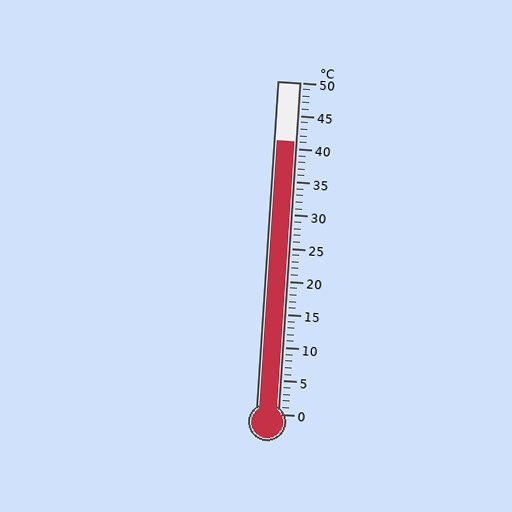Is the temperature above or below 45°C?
The temperature is below 45°C.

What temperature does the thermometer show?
The thermometer shows approximately 41°C.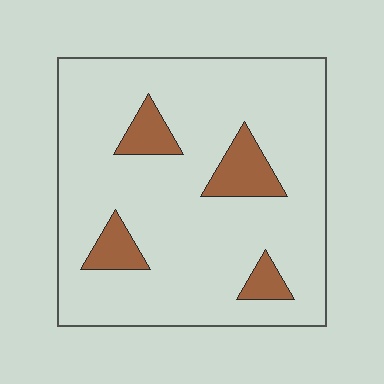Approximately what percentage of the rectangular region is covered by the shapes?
Approximately 15%.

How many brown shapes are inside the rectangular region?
4.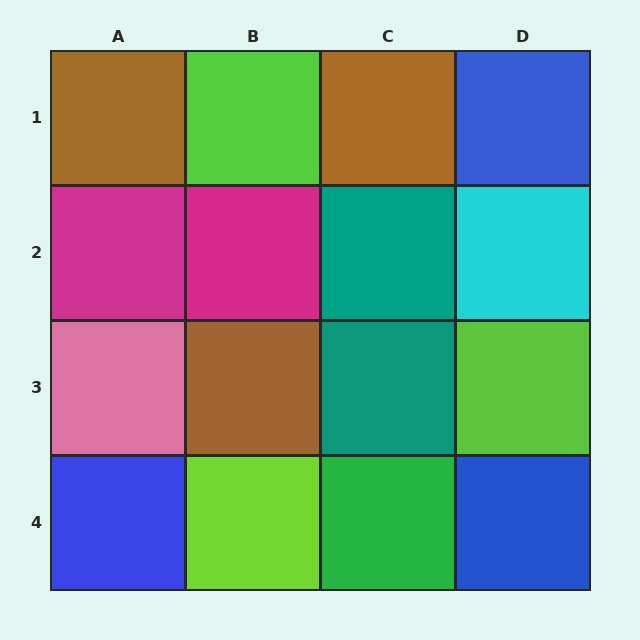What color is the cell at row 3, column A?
Pink.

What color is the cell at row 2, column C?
Teal.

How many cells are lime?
3 cells are lime.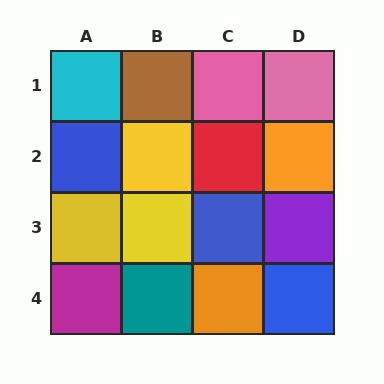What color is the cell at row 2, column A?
Blue.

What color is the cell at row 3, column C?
Blue.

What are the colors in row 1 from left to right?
Cyan, brown, pink, pink.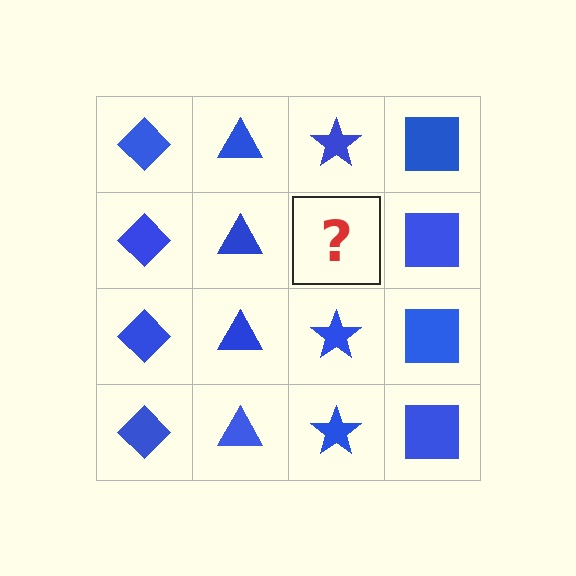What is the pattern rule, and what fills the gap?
The rule is that each column has a consistent shape. The gap should be filled with a blue star.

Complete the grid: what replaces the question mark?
The question mark should be replaced with a blue star.